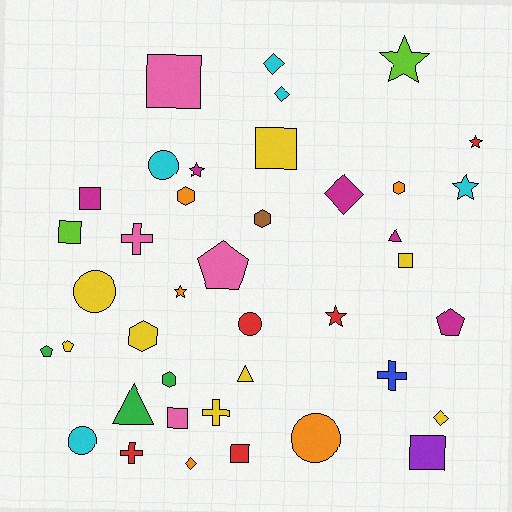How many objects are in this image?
There are 40 objects.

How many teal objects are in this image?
There are no teal objects.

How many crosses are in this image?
There are 4 crosses.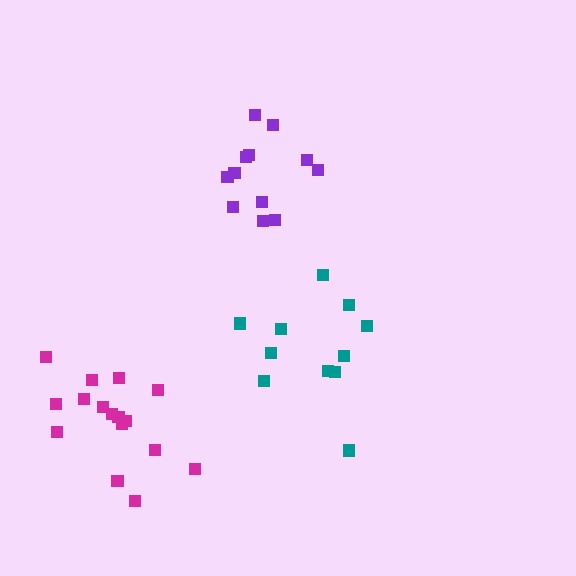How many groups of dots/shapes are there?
There are 3 groups.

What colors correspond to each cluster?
The clusters are colored: purple, magenta, teal.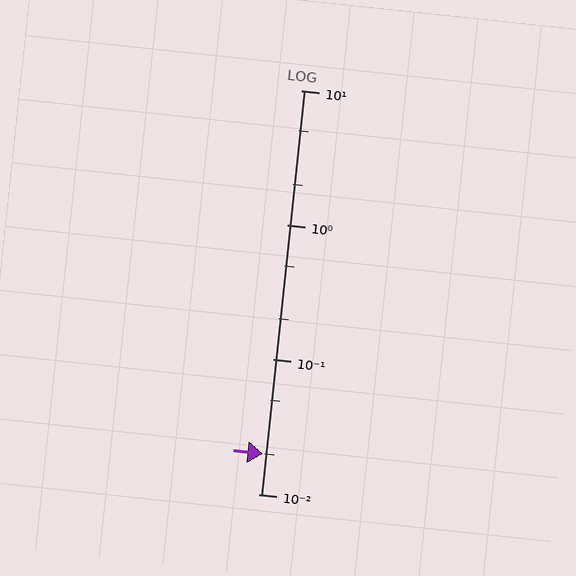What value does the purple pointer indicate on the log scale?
The pointer indicates approximately 0.02.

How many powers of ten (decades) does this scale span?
The scale spans 3 decades, from 0.01 to 10.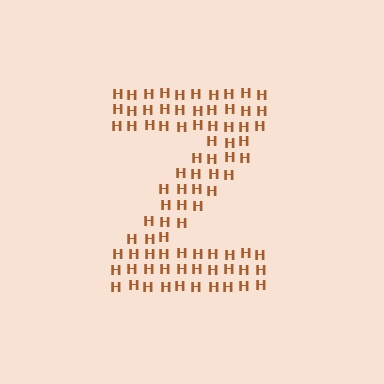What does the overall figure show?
The overall figure shows the letter Z.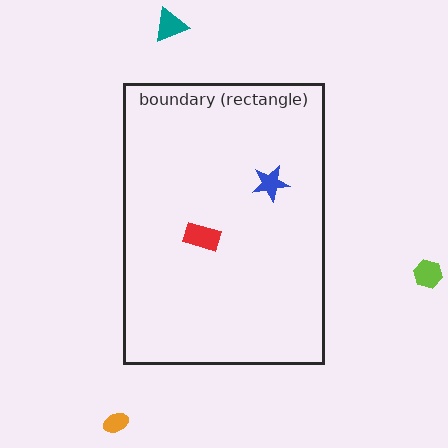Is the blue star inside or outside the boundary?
Inside.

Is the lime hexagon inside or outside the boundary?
Outside.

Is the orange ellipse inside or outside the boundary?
Outside.